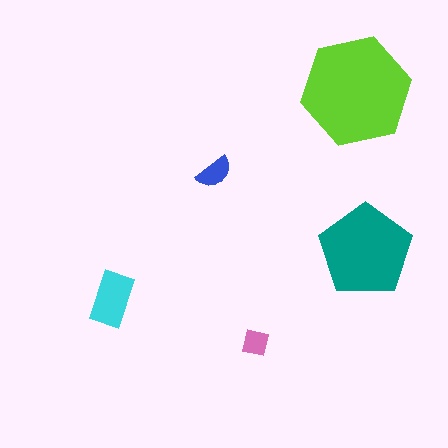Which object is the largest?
The lime hexagon.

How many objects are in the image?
There are 5 objects in the image.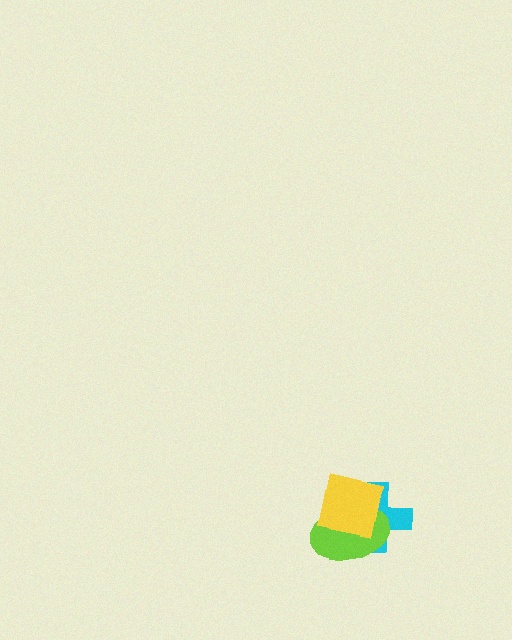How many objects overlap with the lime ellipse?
2 objects overlap with the lime ellipse.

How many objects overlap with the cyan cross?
2 objects overlap with the cyan cross.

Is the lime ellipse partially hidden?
Yes, it is partially covered by another shape.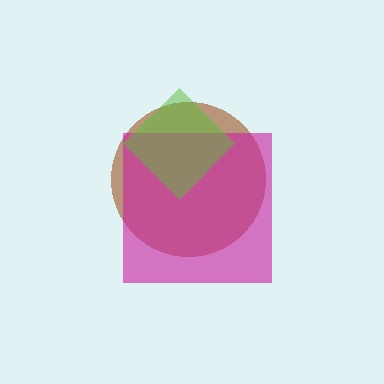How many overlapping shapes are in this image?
There are 3 overlapping shapes in the image.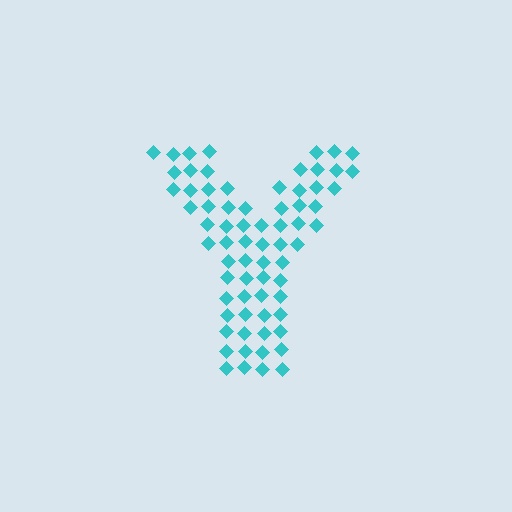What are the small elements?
The small elements are diamonds.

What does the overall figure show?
The overall figure shows the letter Y.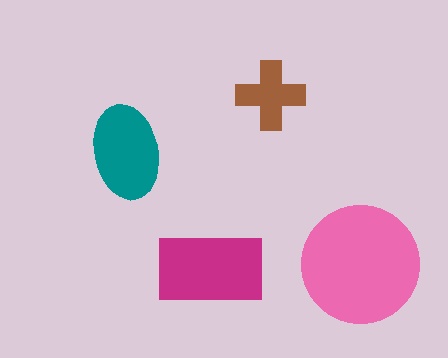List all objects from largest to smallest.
The pink circle, the magenta rectangle, the teal ellipse, the brown cross.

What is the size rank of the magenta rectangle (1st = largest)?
2nd.